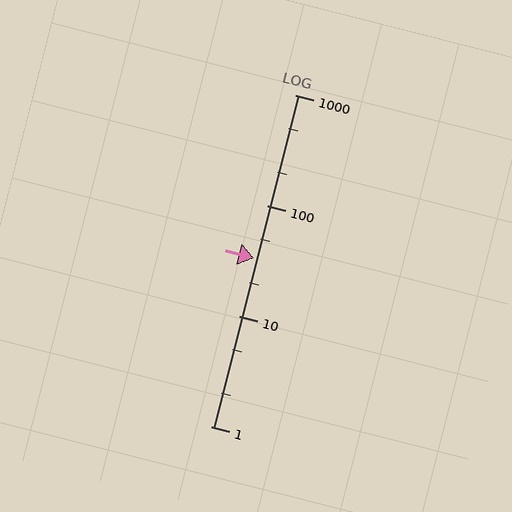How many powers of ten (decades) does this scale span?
The scale spans 3 decades, from 1 to 1000.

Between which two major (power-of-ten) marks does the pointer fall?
The pointer is between 10 and 100.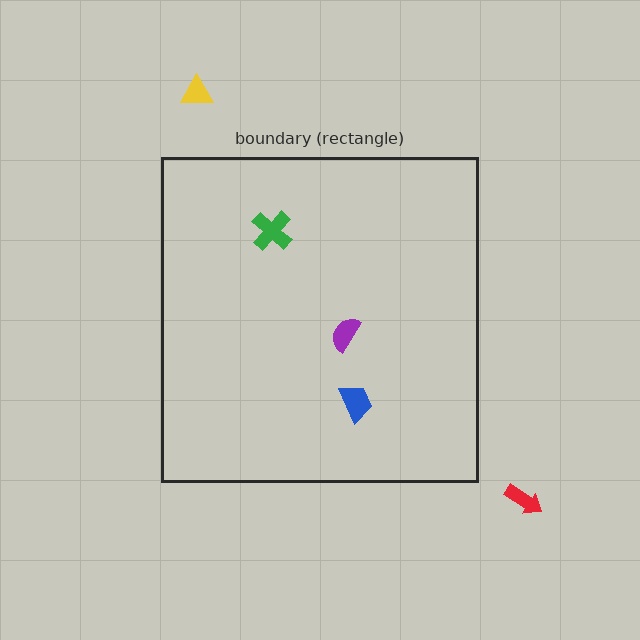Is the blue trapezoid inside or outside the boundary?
Inside.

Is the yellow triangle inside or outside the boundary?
Outside.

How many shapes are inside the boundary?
3 inside, 2 outside.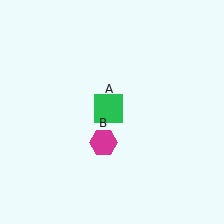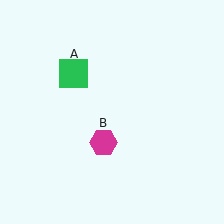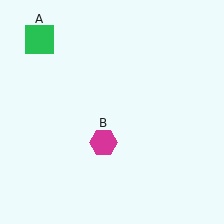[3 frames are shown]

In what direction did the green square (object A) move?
The green square (object A) moved up and to the left.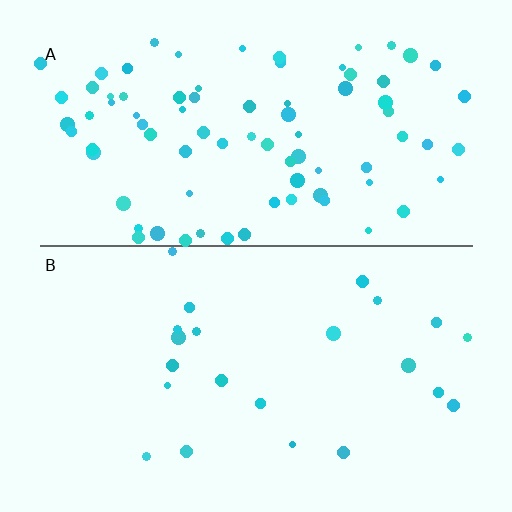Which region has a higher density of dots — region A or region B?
A (the top).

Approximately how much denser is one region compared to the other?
Approximately 3.7× — region A over region B.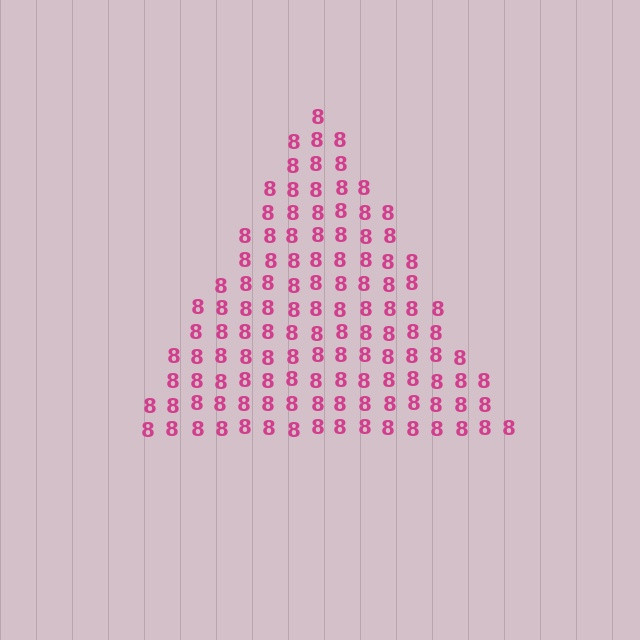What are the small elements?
The small elements are digit 8's.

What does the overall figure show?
The overall figure shows a triangle.